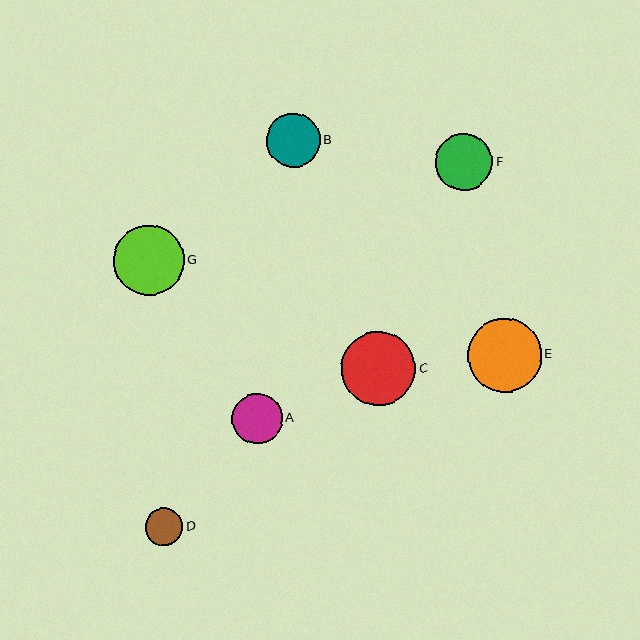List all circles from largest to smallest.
From largest to smallest: C, E, G, F, B, A, D.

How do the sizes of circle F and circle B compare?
Circle F and circle B are approximately the same size.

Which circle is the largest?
Circle C is the largest with a size of approximately 75 pixels.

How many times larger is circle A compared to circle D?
Circle A is approximately 1.3 times the size of circle D.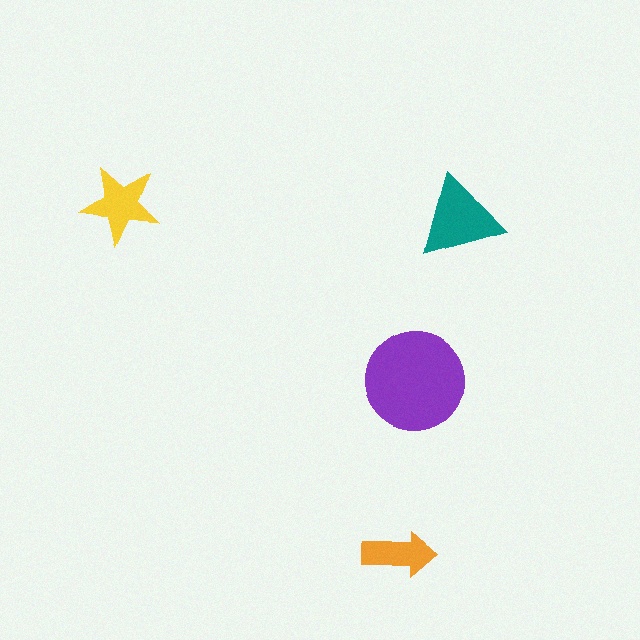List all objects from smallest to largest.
The orange arrow, the yellow star, the teal triangle, the purple circle.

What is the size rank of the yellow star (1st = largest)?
3rd.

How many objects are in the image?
There are 4 objects in the image.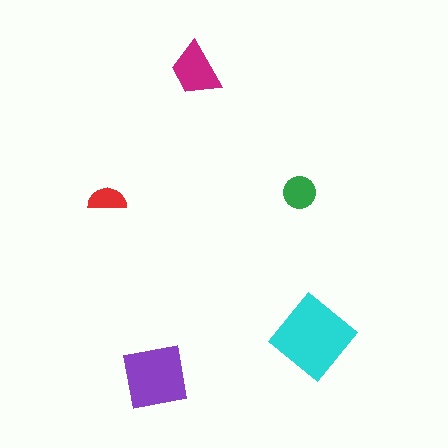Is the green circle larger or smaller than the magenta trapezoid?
Smaller.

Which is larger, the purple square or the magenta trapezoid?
The purple square.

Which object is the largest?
The cyan diamond.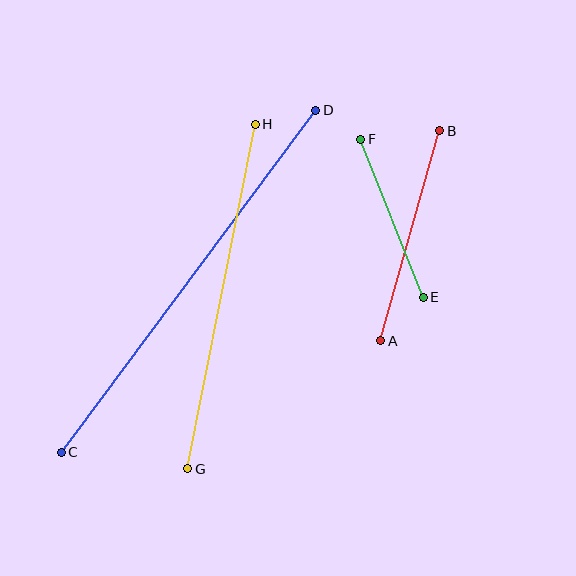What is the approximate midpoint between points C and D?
The midpoint is at approximately (189, 281) pixels.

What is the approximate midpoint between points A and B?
The midpoint is at approximately (410, 236) pixels.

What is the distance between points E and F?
The distance is approximately 170 pixels.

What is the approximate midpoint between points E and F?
The midpoint is at approximately (392, 218) pixels.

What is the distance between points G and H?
The distance is approximately 351 pixels.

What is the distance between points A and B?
The distance is approximately 218 pixels.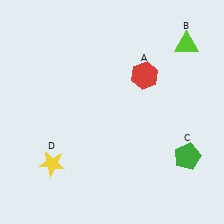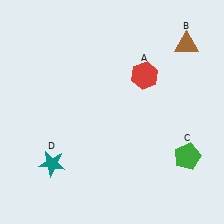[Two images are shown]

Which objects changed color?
B changed from lime to brown. D changed from yellow to teal.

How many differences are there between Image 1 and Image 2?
There are 2 differences between the two images.